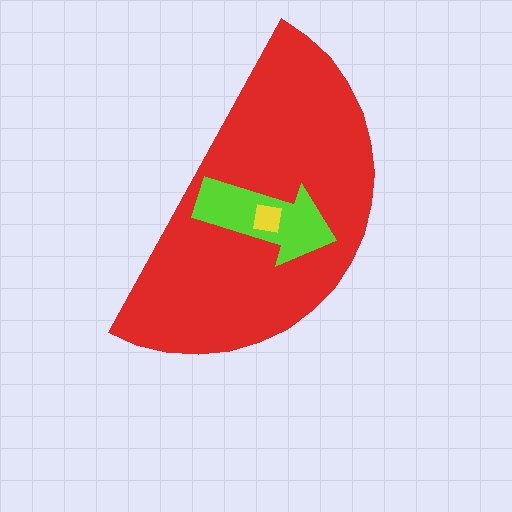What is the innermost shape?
The yellow square.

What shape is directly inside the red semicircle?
The lime arrow.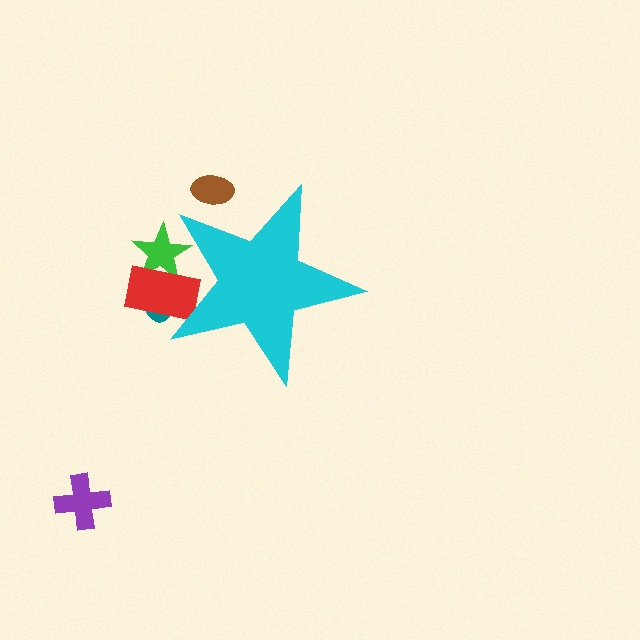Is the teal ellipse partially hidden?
Yes, the teal ellipse is partially hidden behind the cyan star.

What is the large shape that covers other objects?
A cyan star.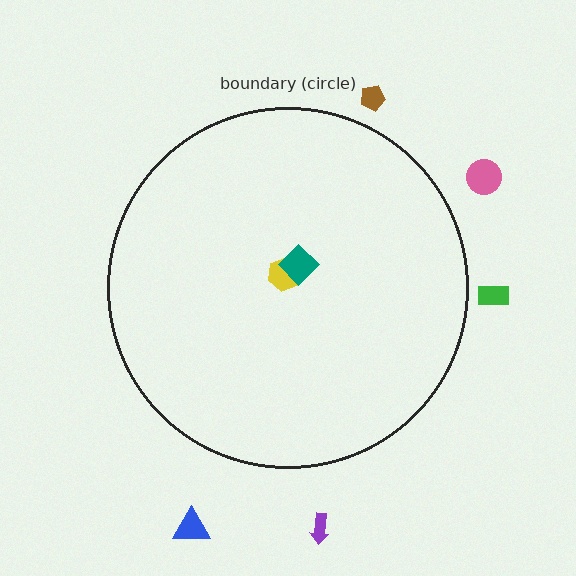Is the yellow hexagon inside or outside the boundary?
Inside.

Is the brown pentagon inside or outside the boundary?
Outside.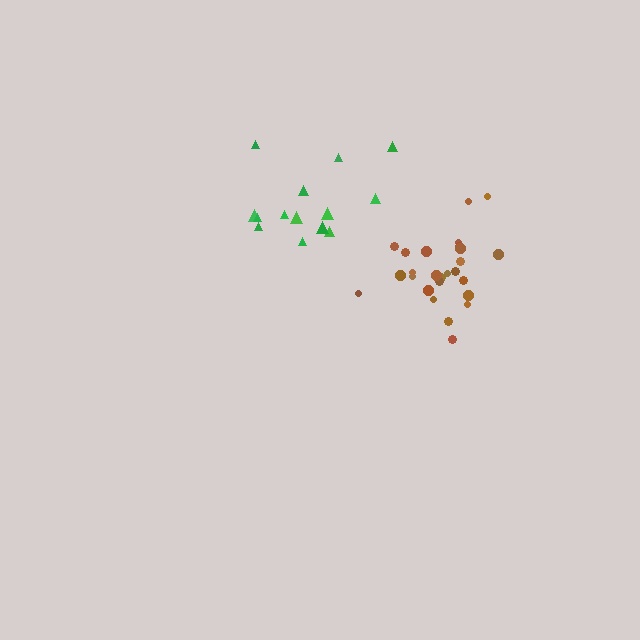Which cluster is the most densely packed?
Brown.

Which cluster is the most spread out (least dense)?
Green.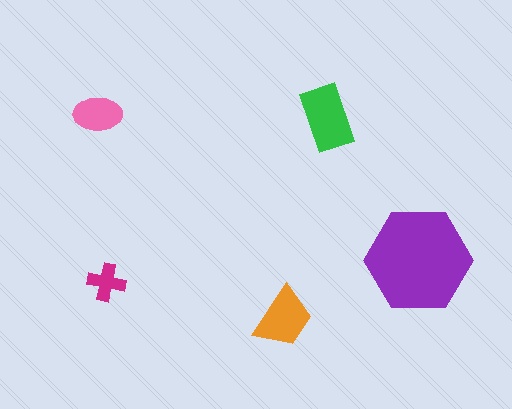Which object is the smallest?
The magenta cross.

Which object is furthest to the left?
The pink ellipse is leftmost.